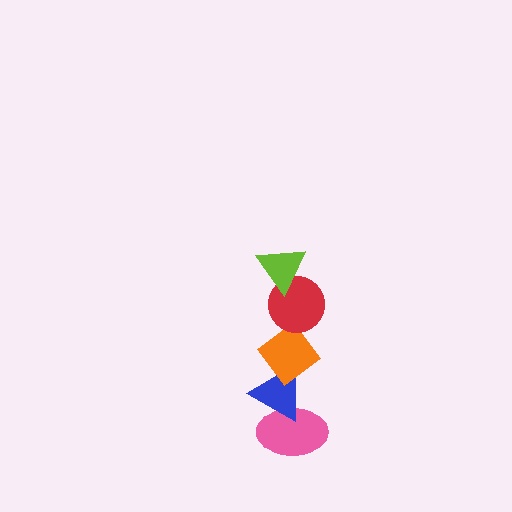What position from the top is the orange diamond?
The orange diamond is 3rd from the top.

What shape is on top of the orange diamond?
The red circle is on top of the orange diamond.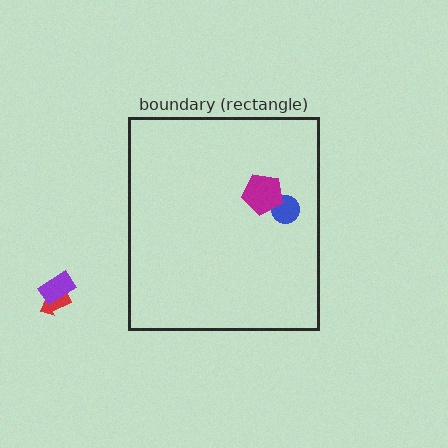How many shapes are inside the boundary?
2 inside, 2 outside.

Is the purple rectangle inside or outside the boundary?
Outside.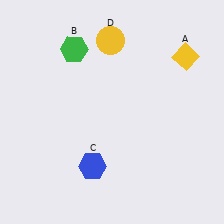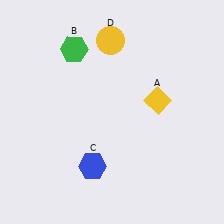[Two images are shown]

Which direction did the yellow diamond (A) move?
The yellow diamond (A) moved down.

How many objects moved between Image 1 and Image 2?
1 object moved between the two images.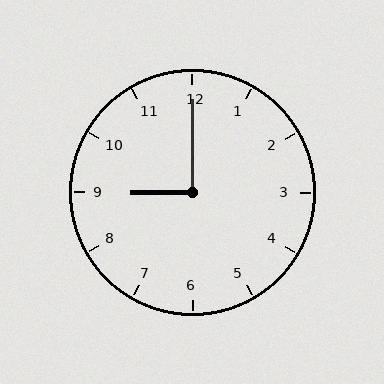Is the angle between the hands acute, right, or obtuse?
It is right.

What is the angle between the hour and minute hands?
Approximately 90 degrees.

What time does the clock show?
9:00.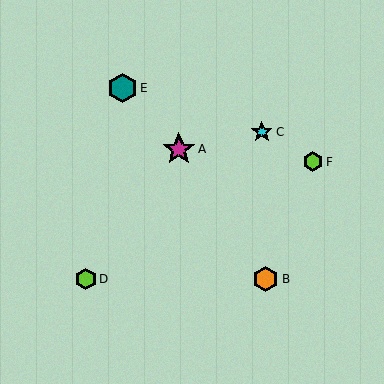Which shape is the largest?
The magenta star (labeled A) is the largest.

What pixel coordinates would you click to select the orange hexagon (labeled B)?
Click at (266, 279) to select the orange hexagon B.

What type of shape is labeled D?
Shape D is a lime hexagon.